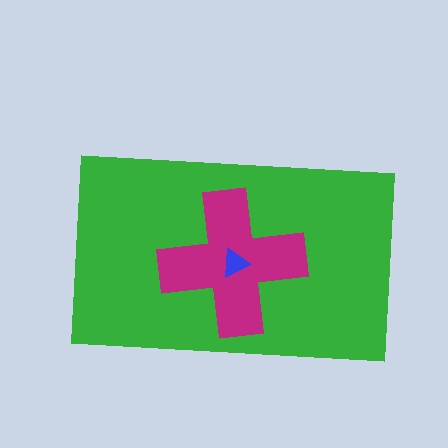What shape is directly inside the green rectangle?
The magenta cross.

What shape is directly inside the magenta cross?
The blue triangle.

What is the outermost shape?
The green rectangle.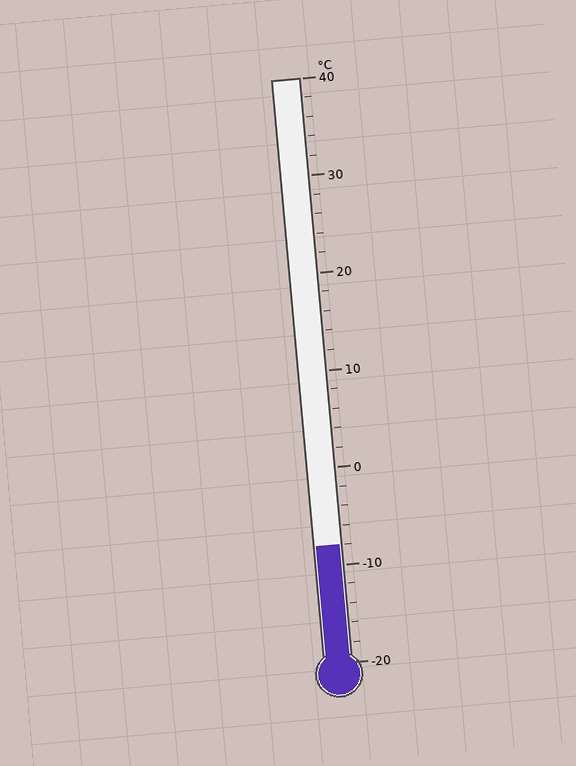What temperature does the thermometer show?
The thermometer shows approximately -8°C.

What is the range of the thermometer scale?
The thermometer scale ranges from -20°C to 40°C.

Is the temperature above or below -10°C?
The temperature is above -10°C.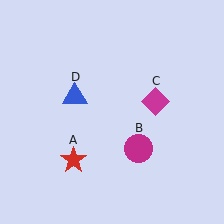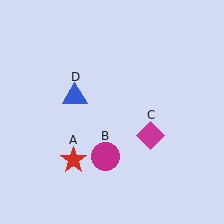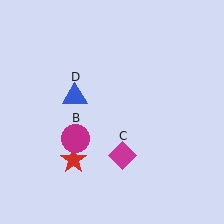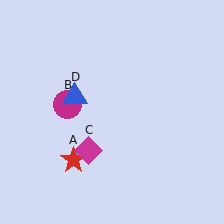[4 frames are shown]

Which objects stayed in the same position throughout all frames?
Red star (object A) and blue triangle (object D) remained stationary.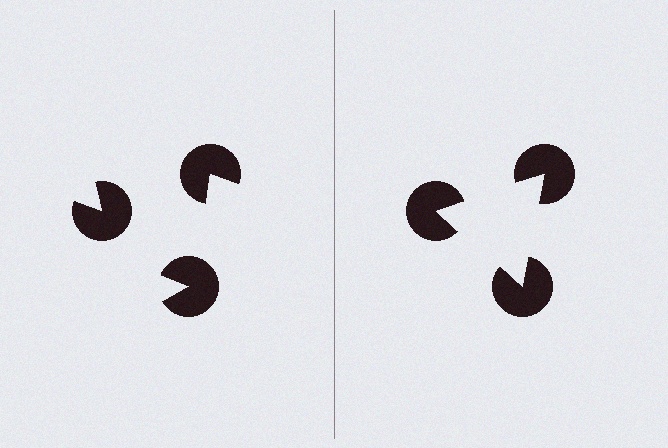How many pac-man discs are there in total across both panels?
6 — 3 on each side.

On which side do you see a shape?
An illusory triangle appears on the right side. On the left side the wedge cuts are rotated, so no coherent shape forms.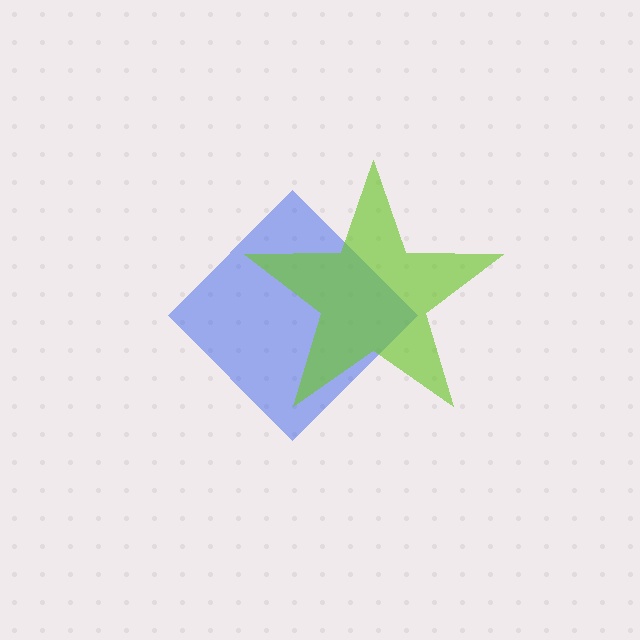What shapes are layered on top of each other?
The layered shapes are: a blue diamond, a lime star.